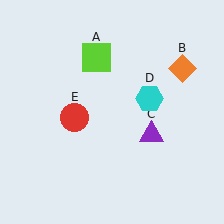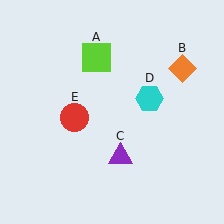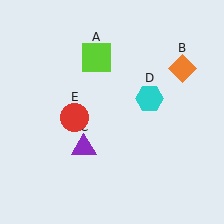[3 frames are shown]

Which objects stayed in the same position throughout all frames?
Lime square (object A) and orange diamond (object B) and cyan hexagon (object D) and red circle (object E) remained stationary.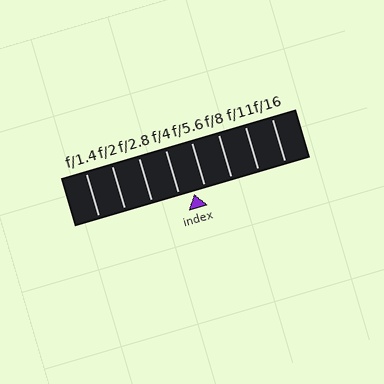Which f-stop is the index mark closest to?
The index mark is closest to f/5.6.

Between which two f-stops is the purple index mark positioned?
The index mark is between f/4 and f/5.6.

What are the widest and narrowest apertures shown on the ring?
The widest aperture shown is f/1.4 and the narrowest is f/16.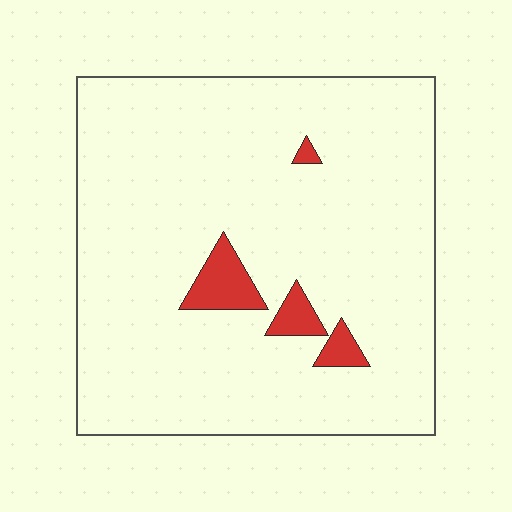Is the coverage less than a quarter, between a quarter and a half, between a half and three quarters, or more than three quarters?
Less than a quarter.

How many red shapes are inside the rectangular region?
4.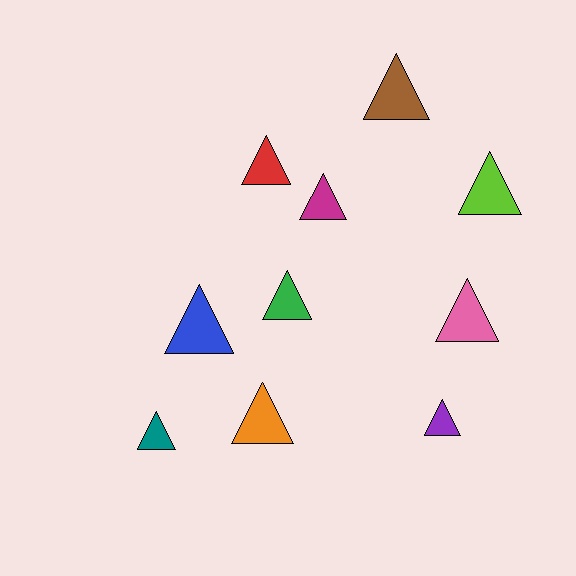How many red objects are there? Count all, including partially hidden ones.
There is 1 red object.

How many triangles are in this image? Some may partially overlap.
There are 10 triangles.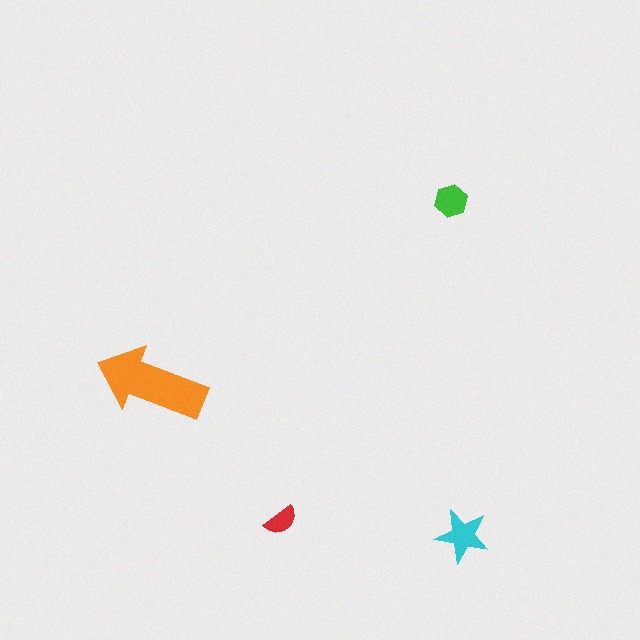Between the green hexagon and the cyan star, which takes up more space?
The cyan star.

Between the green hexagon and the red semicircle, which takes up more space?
The green hexagon.